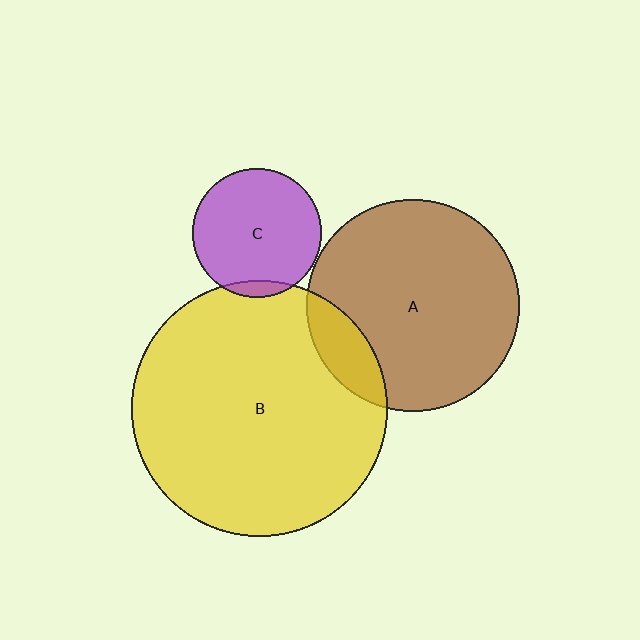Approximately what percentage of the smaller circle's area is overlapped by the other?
Approximately 15%.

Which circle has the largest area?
Circle B (yellow).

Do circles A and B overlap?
Yes.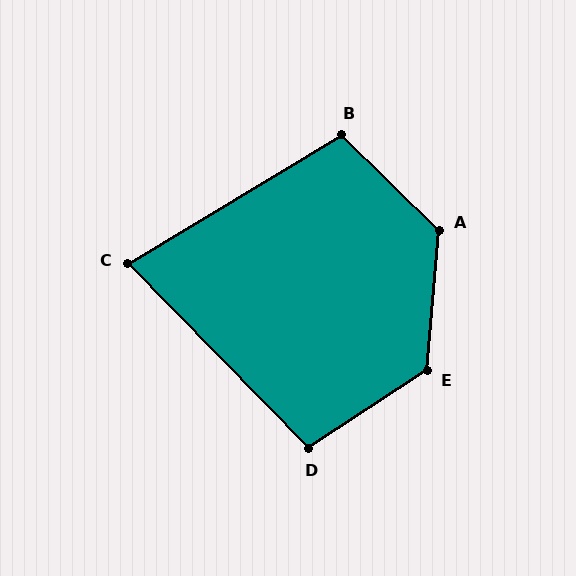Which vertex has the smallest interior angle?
C, at approximately 77 degrees.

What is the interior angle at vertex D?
Approximately 101 degrees (obtuse).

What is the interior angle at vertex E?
Approximately 128 degrees (obtuse).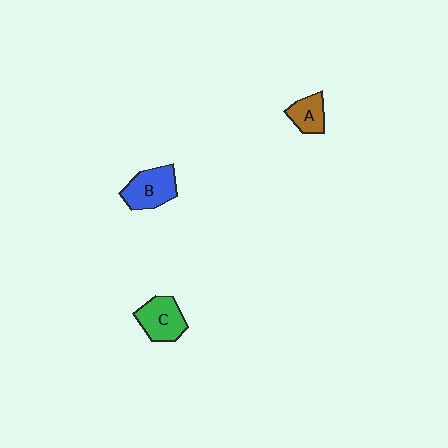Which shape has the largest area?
Shape B (blue).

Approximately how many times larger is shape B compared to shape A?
Approximately 1.6 times.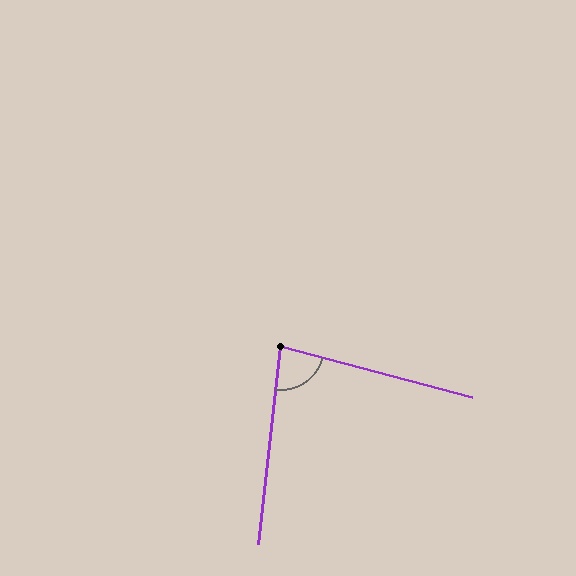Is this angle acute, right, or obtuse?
It is acute.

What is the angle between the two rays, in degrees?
Approximately 82 degrees.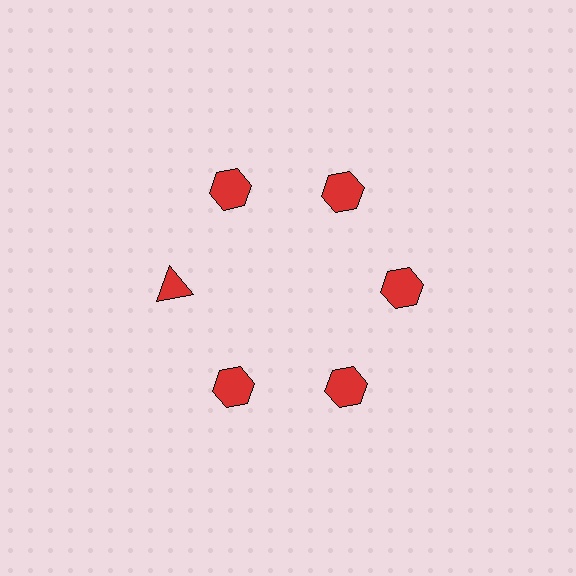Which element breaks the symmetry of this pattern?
The red triangle at roughly the 9 o'clock position breaks the symmetry. All other shapes are red hexagons.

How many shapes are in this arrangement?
There are 6 shapes arranged in a ring pattern.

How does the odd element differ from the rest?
It has a different shape: triangle instead of hexagon.